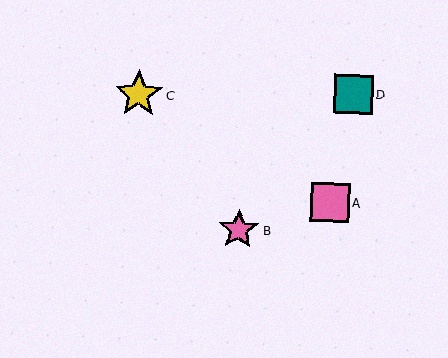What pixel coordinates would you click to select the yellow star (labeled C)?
Click at (139, 94) to select the yellow star C.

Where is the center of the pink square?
The center of the pink square is at (330, 203).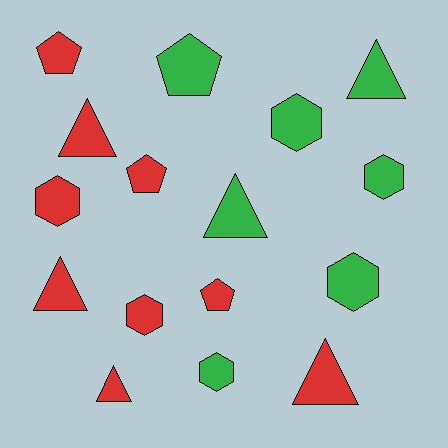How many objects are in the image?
There are 16 objects.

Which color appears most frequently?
Red, with 9 objects.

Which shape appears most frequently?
Hexagon, with 6 objects.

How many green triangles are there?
There are 2 green triangles.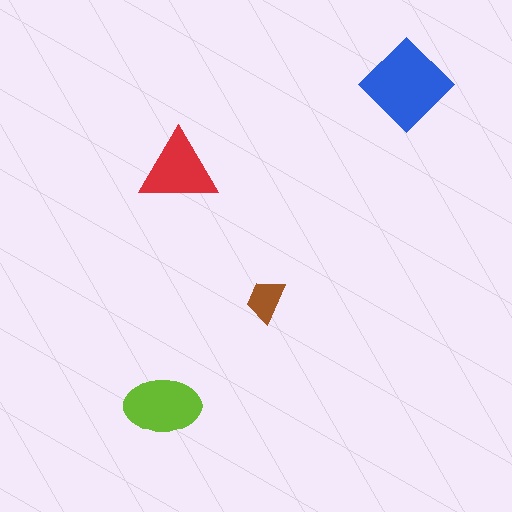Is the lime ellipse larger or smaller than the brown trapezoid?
Larger.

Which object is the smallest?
The brown trapezoid.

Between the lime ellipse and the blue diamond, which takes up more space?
The blue diamond.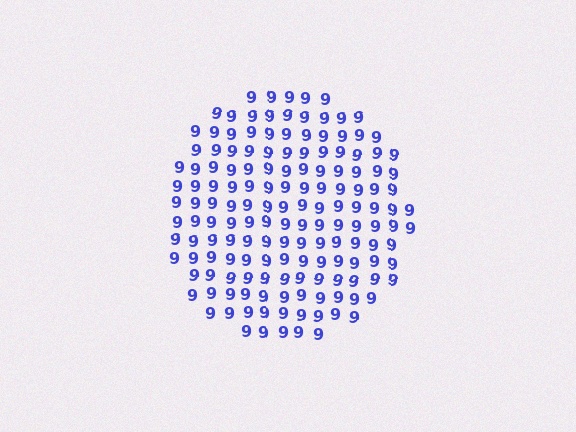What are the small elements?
The small elements are digit 9's.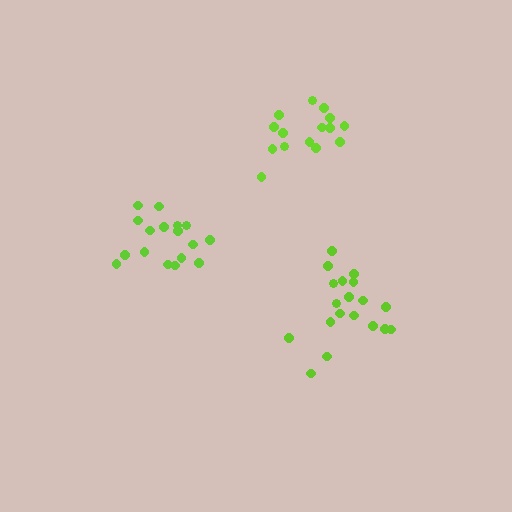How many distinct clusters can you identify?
There are 3 distinct clusters.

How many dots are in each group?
Group 1: 17 dots, Group 2: 15 dots, Group 3: 19 dots (51 total).